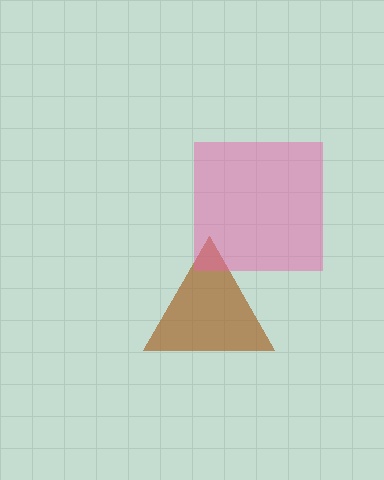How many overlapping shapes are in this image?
There are 2 overlapping shapes in the image.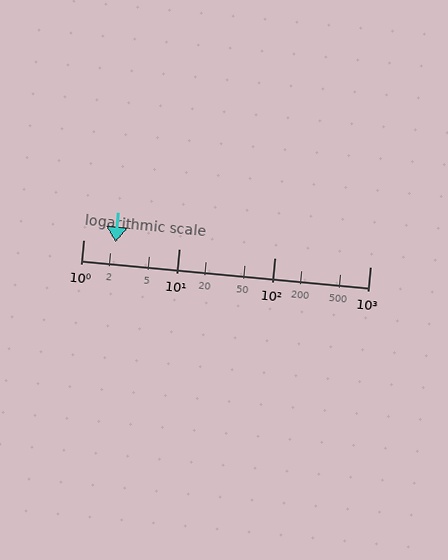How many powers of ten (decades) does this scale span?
The scale spans 3 decades, from 1 to 1000.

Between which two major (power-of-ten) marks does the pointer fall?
The pointer is between 1 and 10.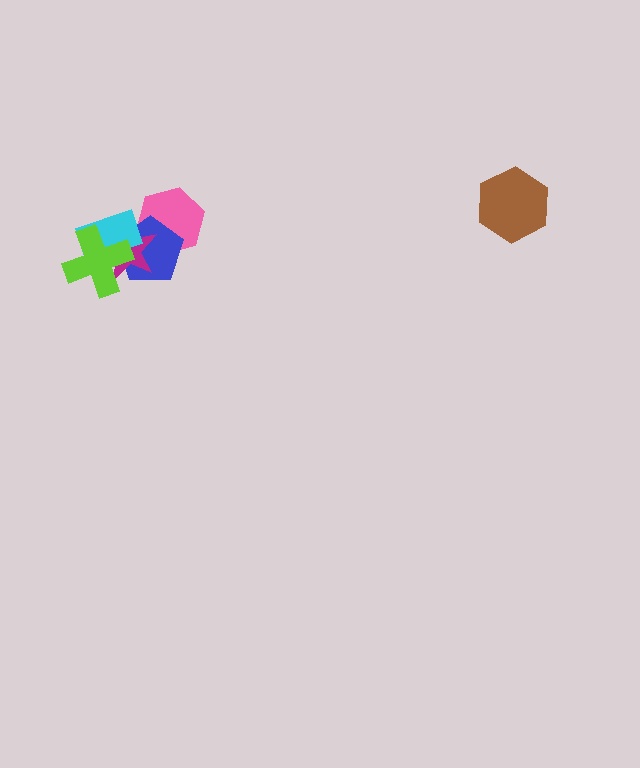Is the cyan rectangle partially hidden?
Yes, it is partially covered by another shape.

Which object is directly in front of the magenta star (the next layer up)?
The cyan rectangle is directly in front of the magenta star.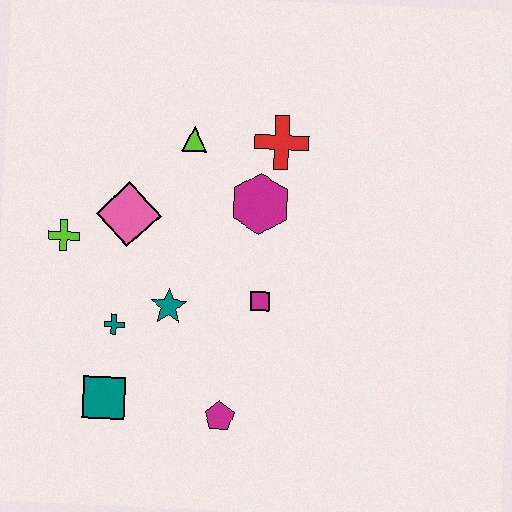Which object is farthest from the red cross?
The teal square is farthest from the red cross.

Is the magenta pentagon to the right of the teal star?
Yes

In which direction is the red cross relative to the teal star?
The red cross is above the teal star.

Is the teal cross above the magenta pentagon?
Yes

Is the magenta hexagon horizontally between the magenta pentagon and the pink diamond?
No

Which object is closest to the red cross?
The magenta hexagon is closest to the red cross.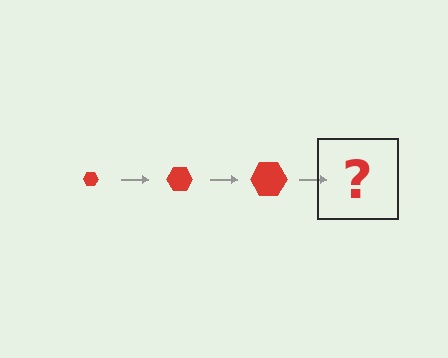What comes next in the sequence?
The next element should be a red hexagon, larger than the previous one.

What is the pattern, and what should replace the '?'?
The pattern is that the hexagon gets progressively larger each step. The '?' should be a red hexagon, larger than the previous one.